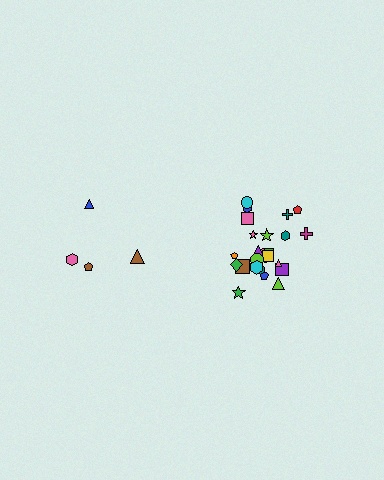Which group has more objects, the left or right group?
The right group.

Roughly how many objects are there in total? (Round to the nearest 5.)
Roughly 30 objects in total.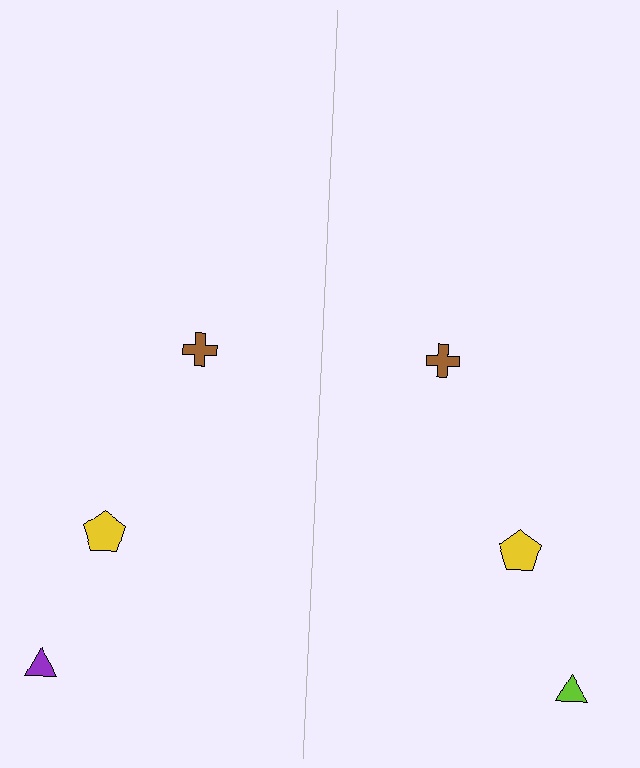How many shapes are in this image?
There are 6 shapes in this image.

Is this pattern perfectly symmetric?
No, the pattern is not perfectly symmetric. The lime triangle on the right side breaks the symmetry — its mirror counterpart is purple.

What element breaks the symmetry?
The lime triangle on the right side breaks the symmetry — its mirror counterpart is purple.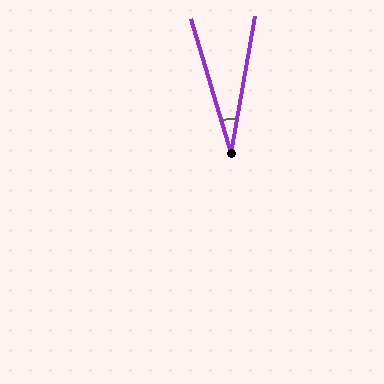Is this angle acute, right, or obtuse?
It is acute.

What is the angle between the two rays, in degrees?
Approximately 27 degrees.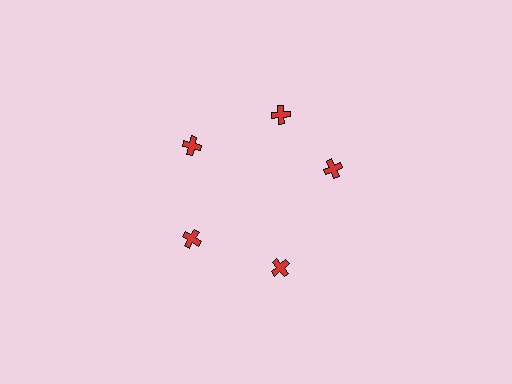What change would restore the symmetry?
The symmetry would be restored by rotating it back into even spacing with its neighbors so that all 5 crosses sit at equal angles and equal distance from the center.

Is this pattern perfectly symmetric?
No. The 5 red crosses are arranged in a ring, but one element near the 3 o'clock position is rotated out of alignment along the ring, breaking the 5-fold rotational symmetry.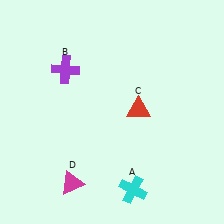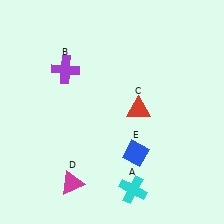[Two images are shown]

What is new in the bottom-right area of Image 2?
A blue diamond (E) was added in the bottom-right area of Image 2.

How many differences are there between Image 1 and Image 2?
There is 1 difference between the two images.